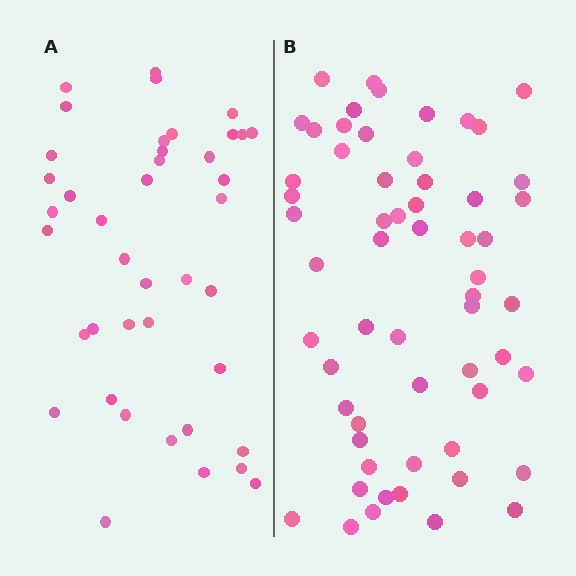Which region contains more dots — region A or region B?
Region B (the right region) has more dots.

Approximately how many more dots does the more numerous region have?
Region B has approximately 20 more dots than region A.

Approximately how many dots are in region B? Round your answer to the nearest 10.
About 60 dots. (The exact count is 59, which rounds to 60.)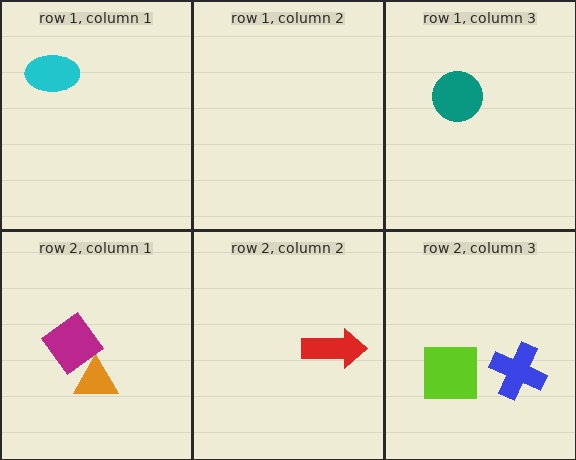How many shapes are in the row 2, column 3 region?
2.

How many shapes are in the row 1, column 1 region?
1.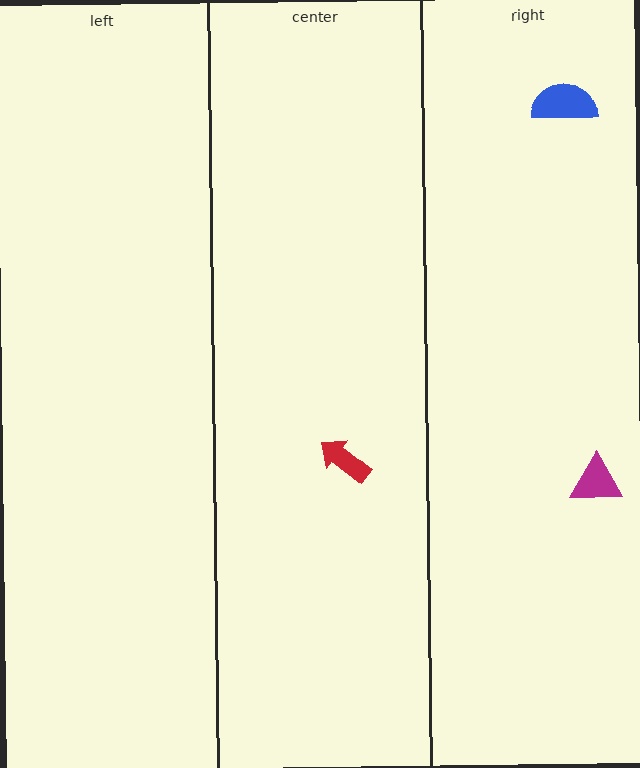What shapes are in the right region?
The magenta triangle, the blue semicircle.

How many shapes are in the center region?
1.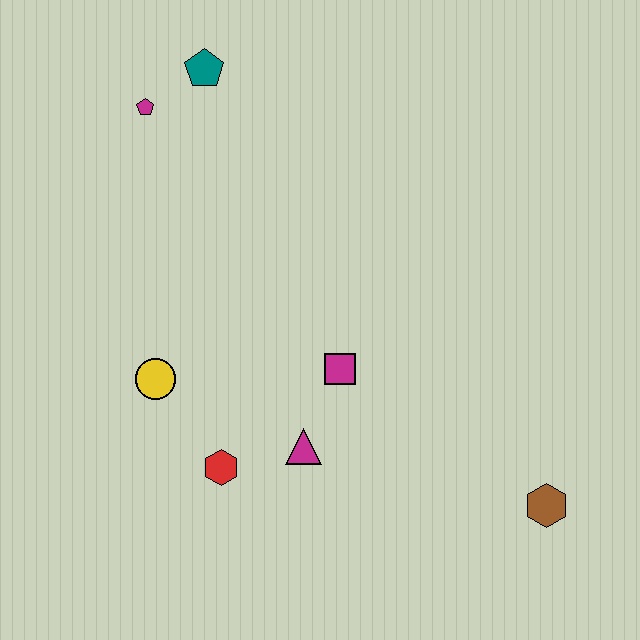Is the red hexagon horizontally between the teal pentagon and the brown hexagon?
Yes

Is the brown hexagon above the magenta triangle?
No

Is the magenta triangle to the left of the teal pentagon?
No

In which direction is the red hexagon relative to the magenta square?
The red hexagon is to the left of the magenta square.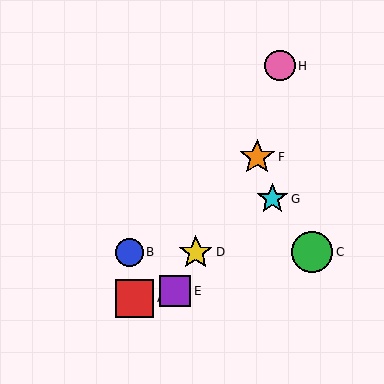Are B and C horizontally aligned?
Yes, both are at y≈252.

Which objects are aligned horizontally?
Objects B, C, D are aligned horizontally.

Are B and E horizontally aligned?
No, B is at y≈252 and E is at y≈291.